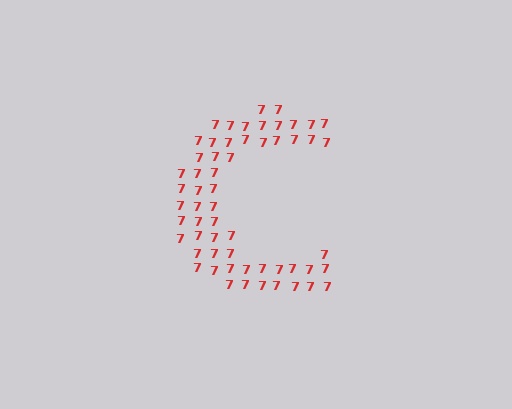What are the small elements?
The small elements are digit 7's.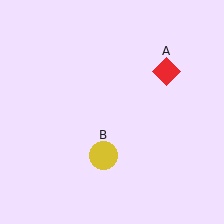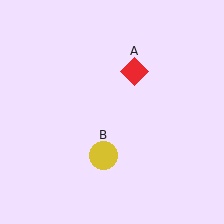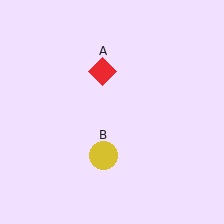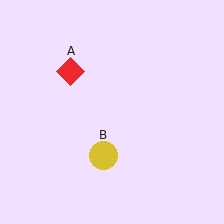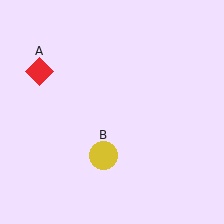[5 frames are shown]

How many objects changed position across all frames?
1 object changed position: red diamond (object A).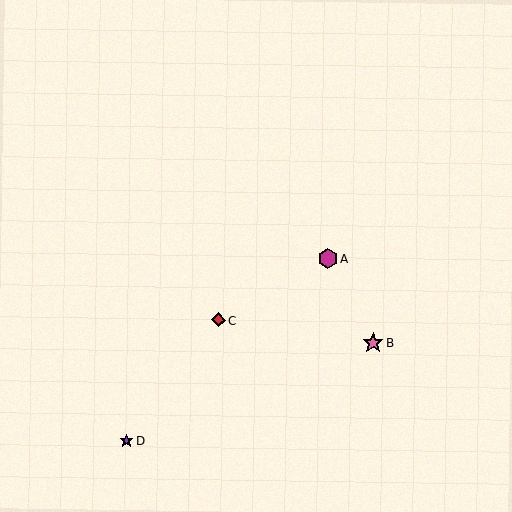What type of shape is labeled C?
Shape C is a red diamond.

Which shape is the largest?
The pink star (labeled B) is the largest.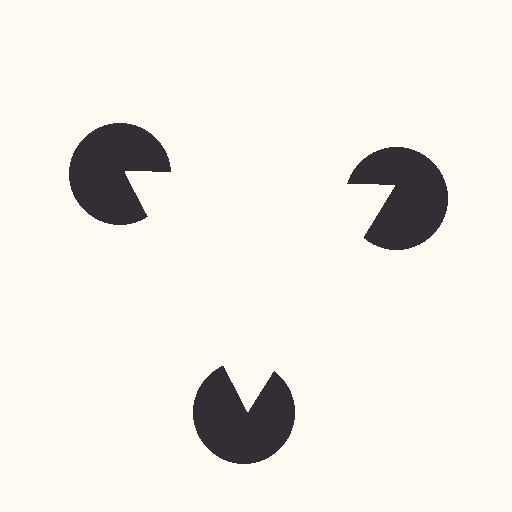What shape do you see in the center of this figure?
An illusory triangle — its edges are inferred from the aligned wedge cuts in the pac-man discs, not physically drawn.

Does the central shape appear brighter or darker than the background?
It typically appears slightly brighter than the background, even though no actual brightness change is drawn.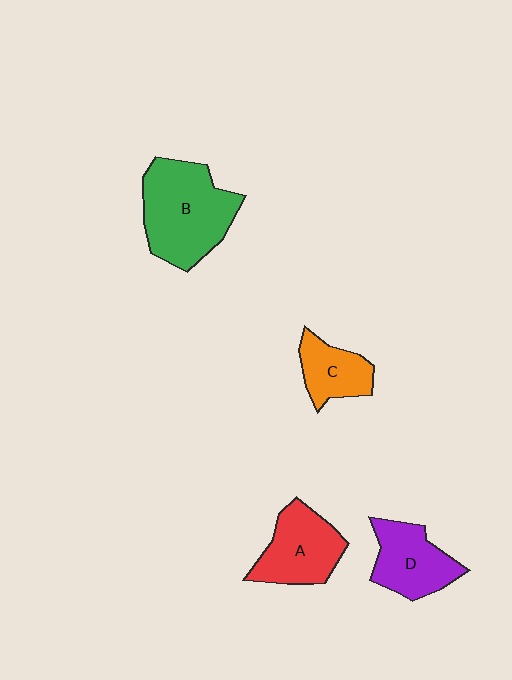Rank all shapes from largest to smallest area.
From largest to smallest: B (green), A (red), D (purple), C (orange).